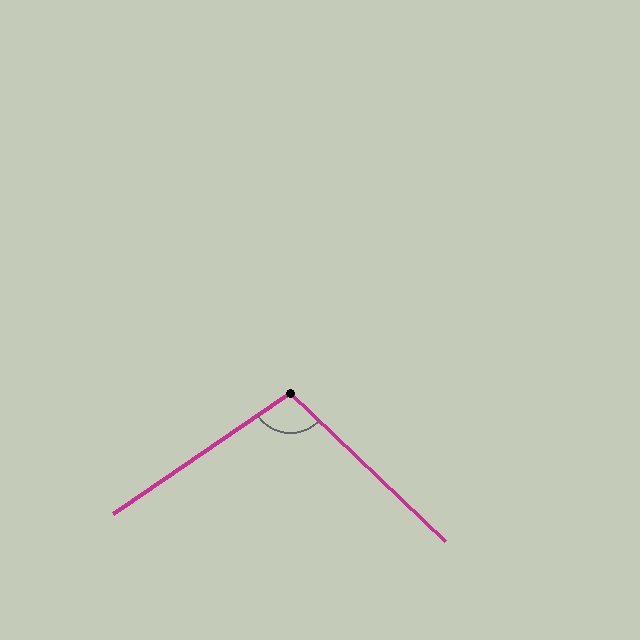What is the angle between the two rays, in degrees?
Approximately 102 degrees.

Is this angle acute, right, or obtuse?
It is obtuse.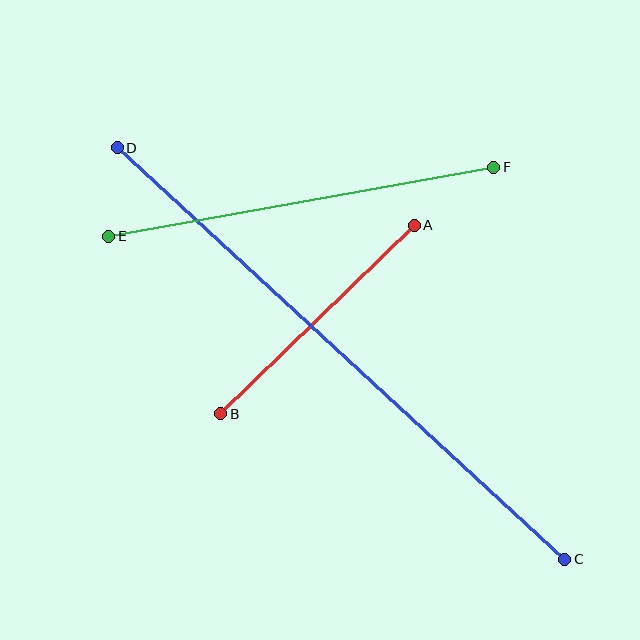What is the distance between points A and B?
The distance is approximately 270 pixels.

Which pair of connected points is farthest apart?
Points C and D are farthest apart.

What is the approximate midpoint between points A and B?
The midpoint is at approximately (318, 320) pixels.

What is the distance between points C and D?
The distance is approximately 608 pixels.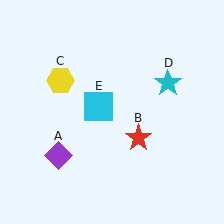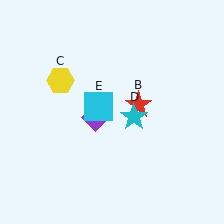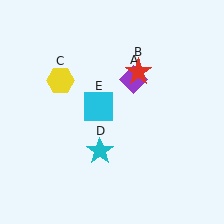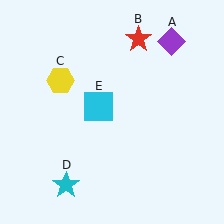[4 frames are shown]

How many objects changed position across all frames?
3 objects changed position: purple diamond (object A), red star (object B), cyan star (object D).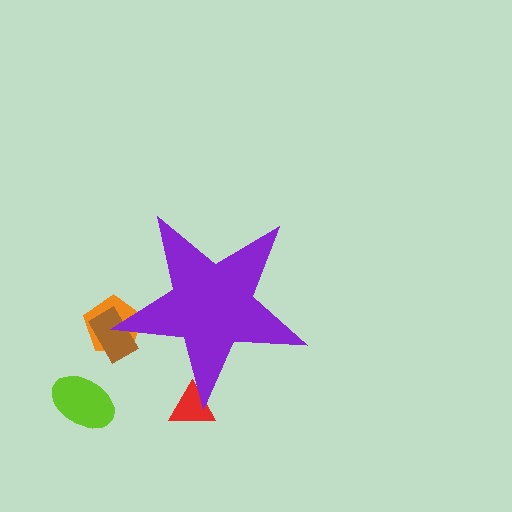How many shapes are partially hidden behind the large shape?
3 shapes are partially hidden.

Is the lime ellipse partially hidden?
No, the lime ellipse is fully visible.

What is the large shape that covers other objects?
A purple star.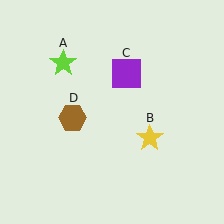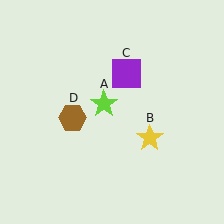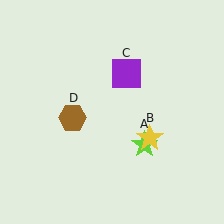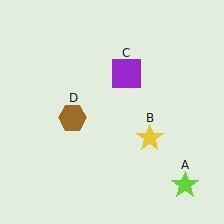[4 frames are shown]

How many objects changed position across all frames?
1 object changed position: lime star (object A).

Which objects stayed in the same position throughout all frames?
Yellow star (object B) and purple square (object C) and brown hexagon (object D) remained stationary.